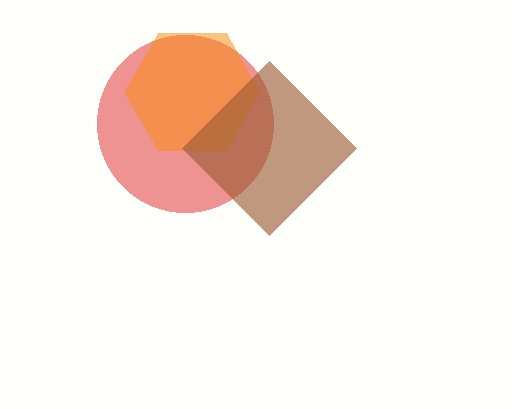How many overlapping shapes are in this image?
There are 3 overlapping shapes in the image.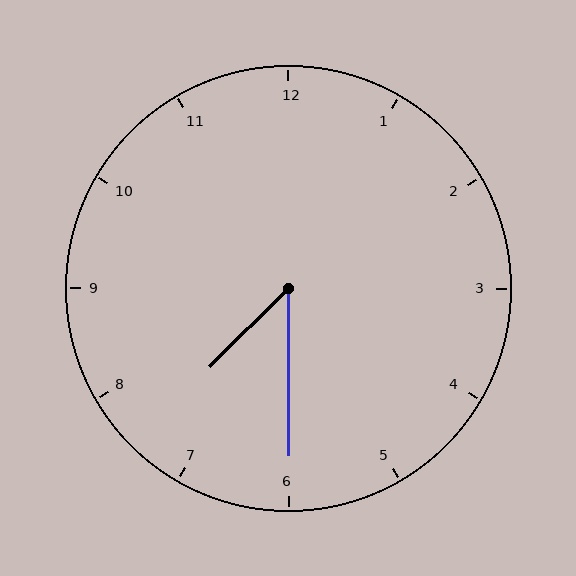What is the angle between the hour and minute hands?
Approximately 45 degrees.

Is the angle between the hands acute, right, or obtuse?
It is acute.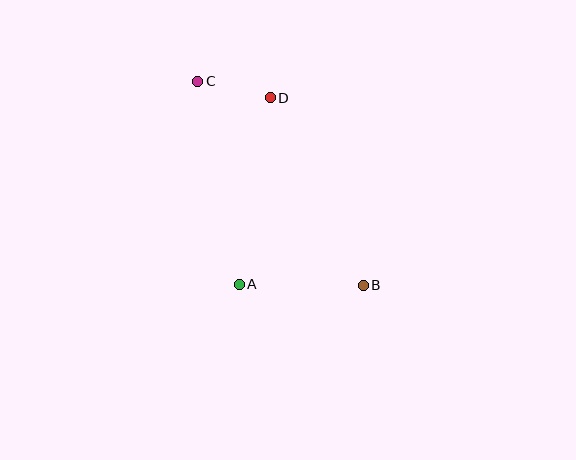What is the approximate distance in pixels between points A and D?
The distance between A and D is approximately 189 pixels.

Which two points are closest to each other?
Points C and D are closest to each other.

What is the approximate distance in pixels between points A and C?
The distance between A and C is approximately 207 pixels.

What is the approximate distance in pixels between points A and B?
The distance between A and B is approximately 124 pixels.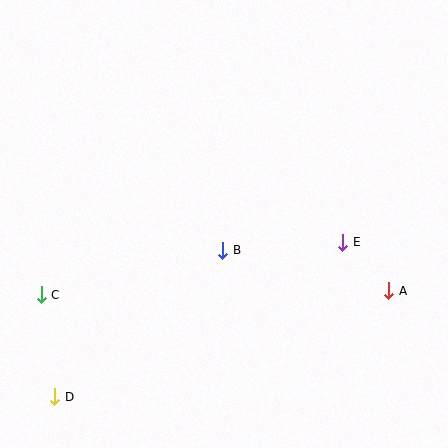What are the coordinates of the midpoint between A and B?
The midpoint between A and B is at (306, 270).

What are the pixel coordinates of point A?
Point A is at (389, 291).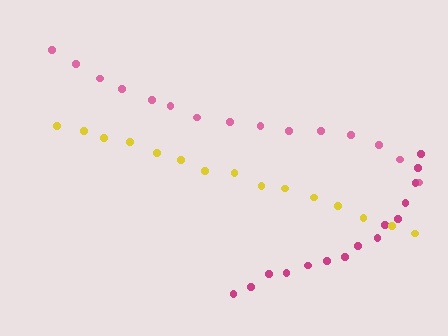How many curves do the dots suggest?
There are 3 distinct paths.